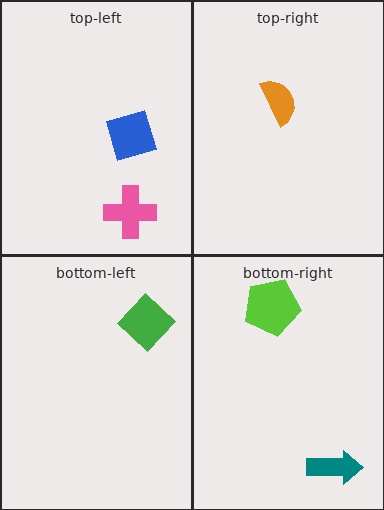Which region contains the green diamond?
The bottom-left region.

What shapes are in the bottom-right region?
The lime pentagon, the teal arrow.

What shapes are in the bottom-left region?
The green diamond.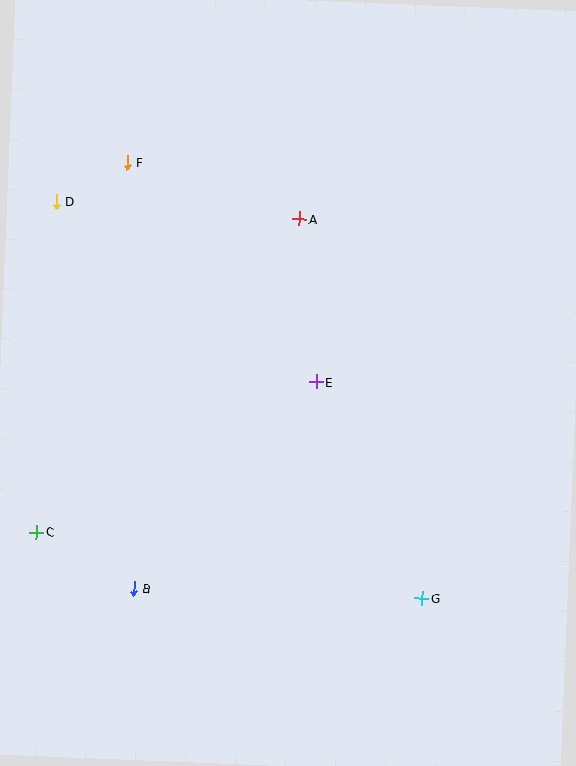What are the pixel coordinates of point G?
Point G is at (422, 598).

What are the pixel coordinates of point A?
Point A is at (299, 219).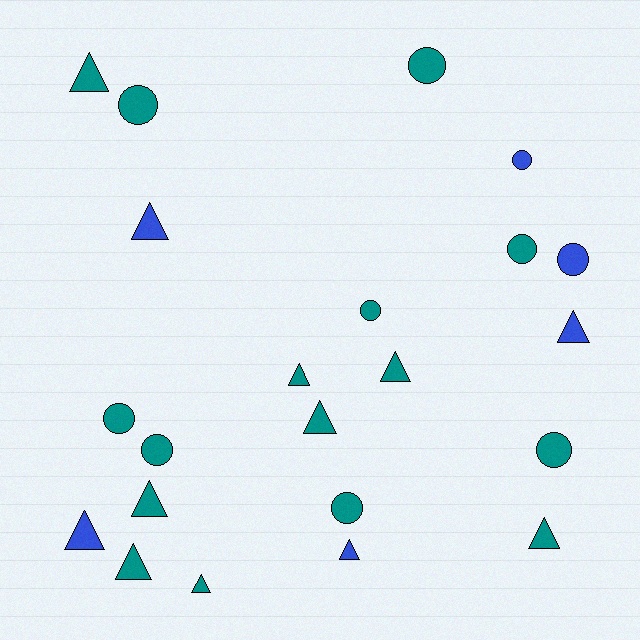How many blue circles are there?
There are 2 blue circles.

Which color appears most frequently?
Teal, with 16 objects.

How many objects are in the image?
There are 22 objects.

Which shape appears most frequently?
Triangle, with 12 objects.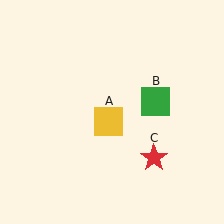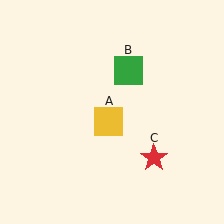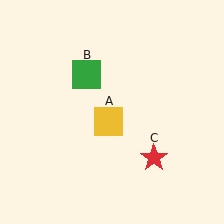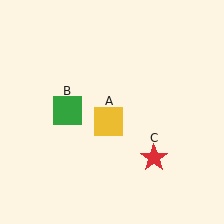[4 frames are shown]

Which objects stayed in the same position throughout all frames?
Yellow square (object A) and red star (object C) remained stationary.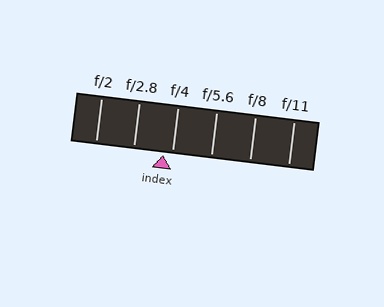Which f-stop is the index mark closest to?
The index mark is closest to f/4.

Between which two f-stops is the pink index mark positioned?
The index mark is between f/2.8 and f/4.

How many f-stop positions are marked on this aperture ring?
There are 6 f-stop positions marked.